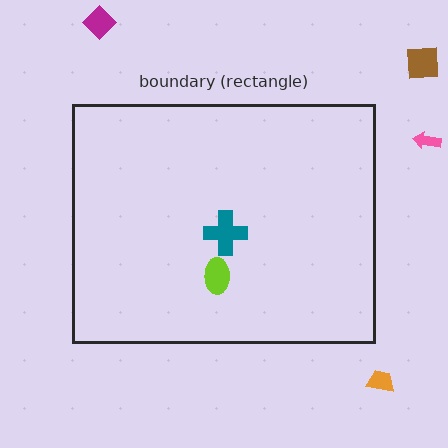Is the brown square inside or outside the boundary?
Outside.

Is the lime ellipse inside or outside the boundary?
Inside.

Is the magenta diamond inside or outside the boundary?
Outside.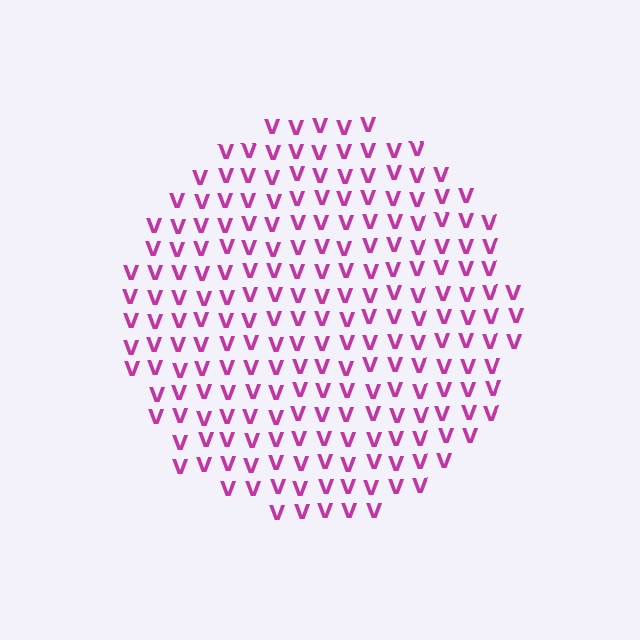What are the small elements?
The small elements are letter V's.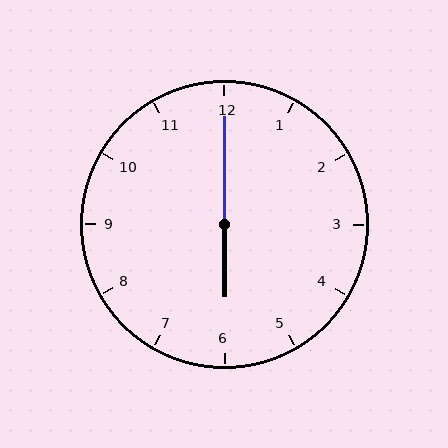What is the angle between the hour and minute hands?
Approximately 180 degrees.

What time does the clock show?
6:00.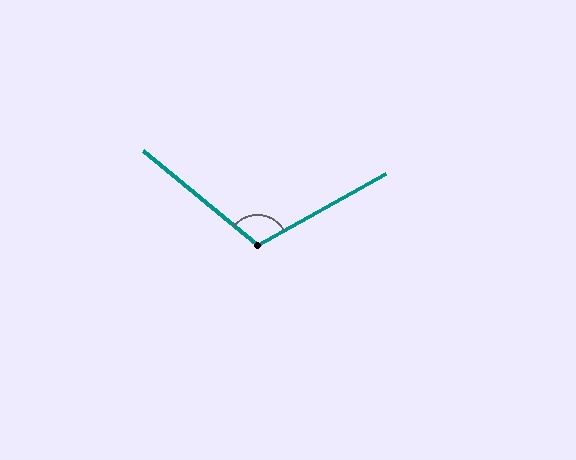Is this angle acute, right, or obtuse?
It is obtuse.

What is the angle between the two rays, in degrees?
Approximately 111 degrees.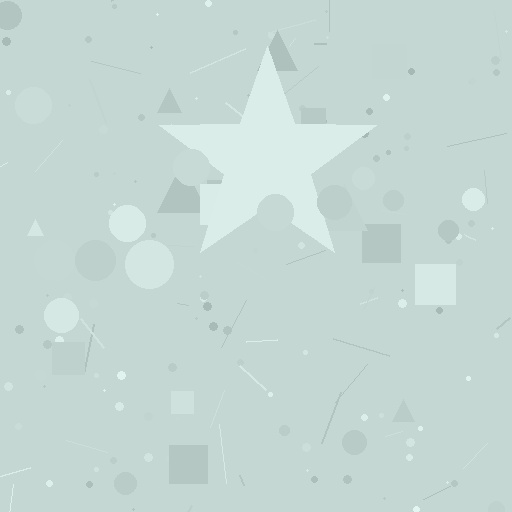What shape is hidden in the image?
A star is hidden in the image.